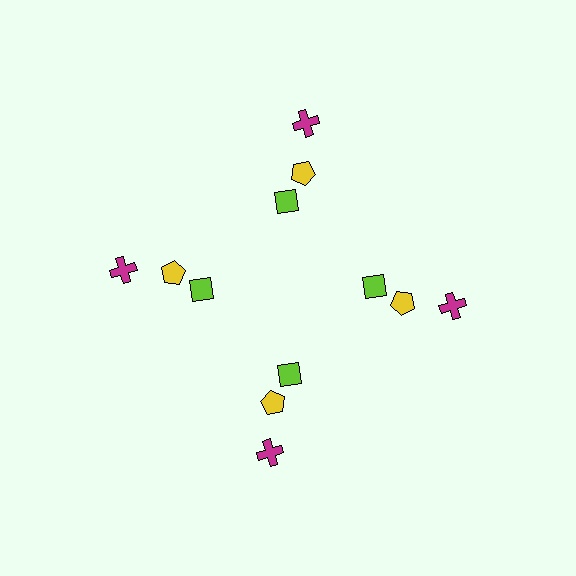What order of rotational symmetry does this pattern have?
This pattern has 4-fold rotational symmetry.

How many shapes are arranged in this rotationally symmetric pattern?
There are 12 shapes, arranged in 4 groups of 3.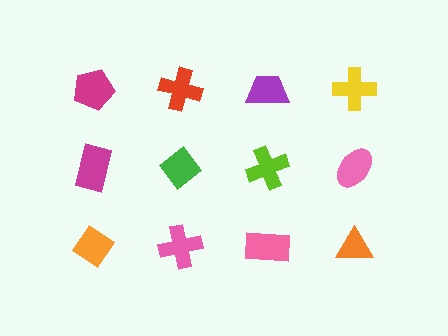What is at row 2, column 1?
A magenta rectangle.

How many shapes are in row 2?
4 shapes.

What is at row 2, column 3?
A lime cross.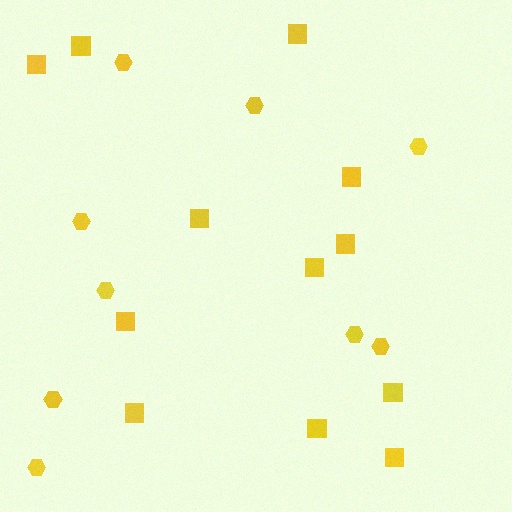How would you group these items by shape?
There are 2 groups: one group of squares (12) and one group of hexagons (9).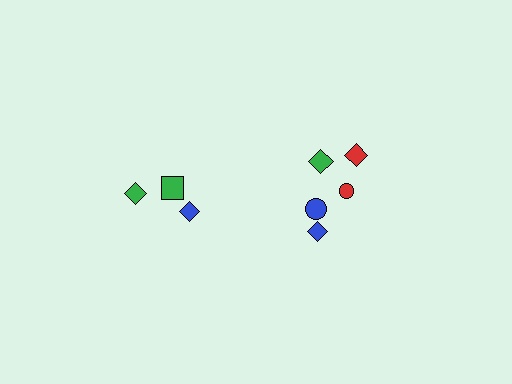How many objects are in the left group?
There are 3 objects.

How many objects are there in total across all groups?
There are 8 objects.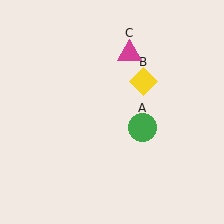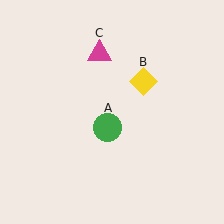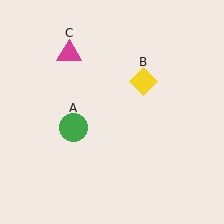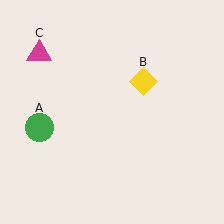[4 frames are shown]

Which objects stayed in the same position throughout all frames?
Yellow diamond (object B) remained stationary.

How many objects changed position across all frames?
2 objects changed position: green circle (object A), magenta triangle (object C).